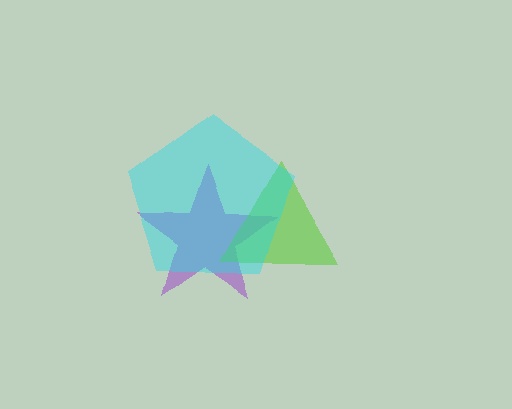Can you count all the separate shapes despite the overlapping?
Yes, there are 3 separate shapes.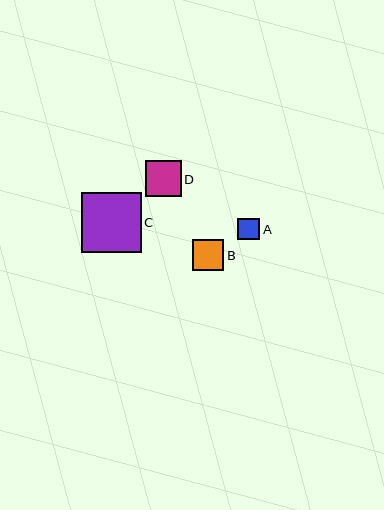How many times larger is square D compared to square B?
Square D is approximately 1.2 times the size of square B.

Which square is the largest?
Square C is the largest with a size of approximately 60 pixels.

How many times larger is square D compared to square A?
Square D is approximately 1.7 times the size of square A.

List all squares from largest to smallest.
From largest to smallest: C, D, B, A.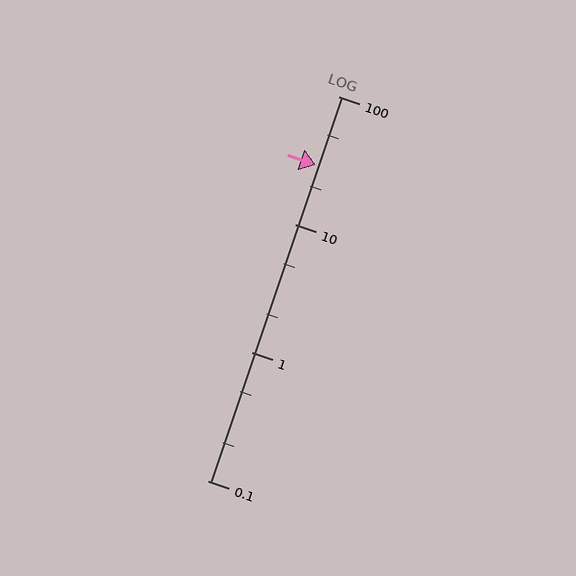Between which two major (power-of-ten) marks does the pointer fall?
The pointer is between 10 and 100.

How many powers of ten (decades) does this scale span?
The scale spans 3 decades, from 0.1 to 100.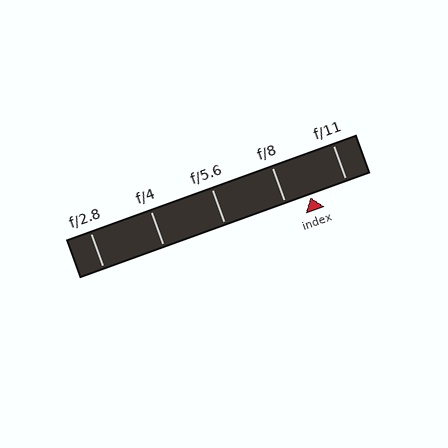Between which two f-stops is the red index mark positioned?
The index mark is between f/8 and f/11.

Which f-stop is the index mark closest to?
The index mark is closest to f/8.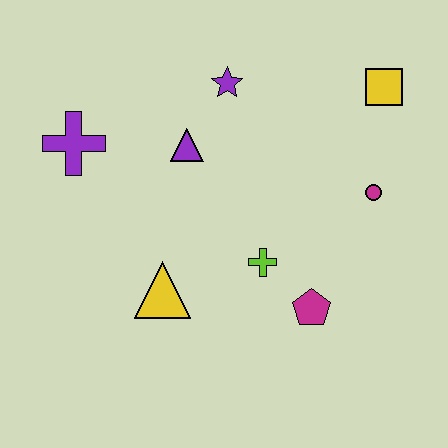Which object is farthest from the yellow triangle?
The yellow square is farthest from the yellow triangle.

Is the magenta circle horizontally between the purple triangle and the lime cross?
No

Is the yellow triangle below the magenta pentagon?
No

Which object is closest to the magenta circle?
The yellow square is closest to the magenta circle.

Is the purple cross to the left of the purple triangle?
Yes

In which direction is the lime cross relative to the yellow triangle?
The lime cross is to the right of the yellow triangle.